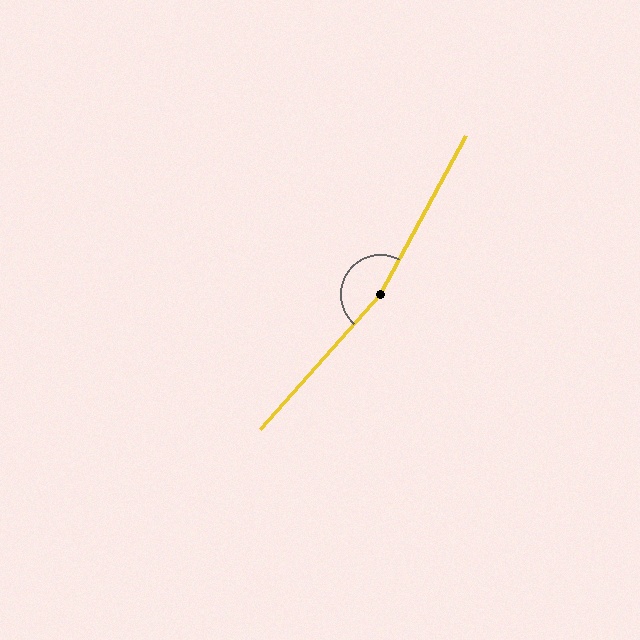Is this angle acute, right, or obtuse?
It is obtuse.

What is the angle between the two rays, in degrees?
Approximately 167 degrees.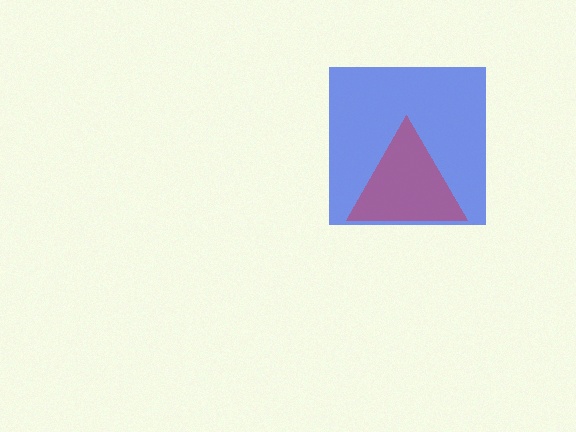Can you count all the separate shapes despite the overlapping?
Yes, there are 2 separate shapes.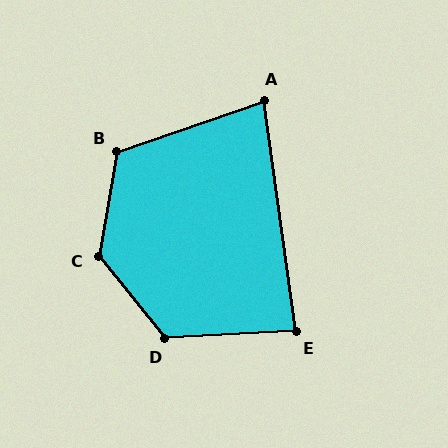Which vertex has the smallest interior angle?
A, at approximately 79 degrees.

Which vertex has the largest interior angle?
C, at approximately 132 degrees.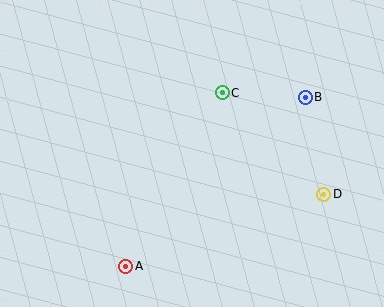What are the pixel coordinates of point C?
Point C is at (222, 93).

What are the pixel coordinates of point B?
Point B is at (305, 97).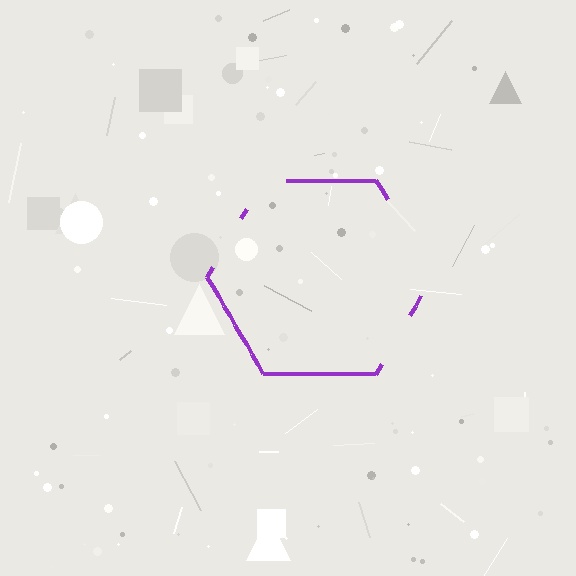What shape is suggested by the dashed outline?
The dashed outline suggests a hexagon.